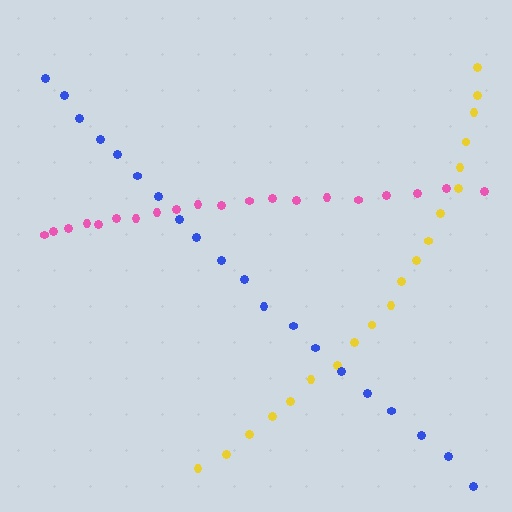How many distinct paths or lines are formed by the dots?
There are 3 distinct paths.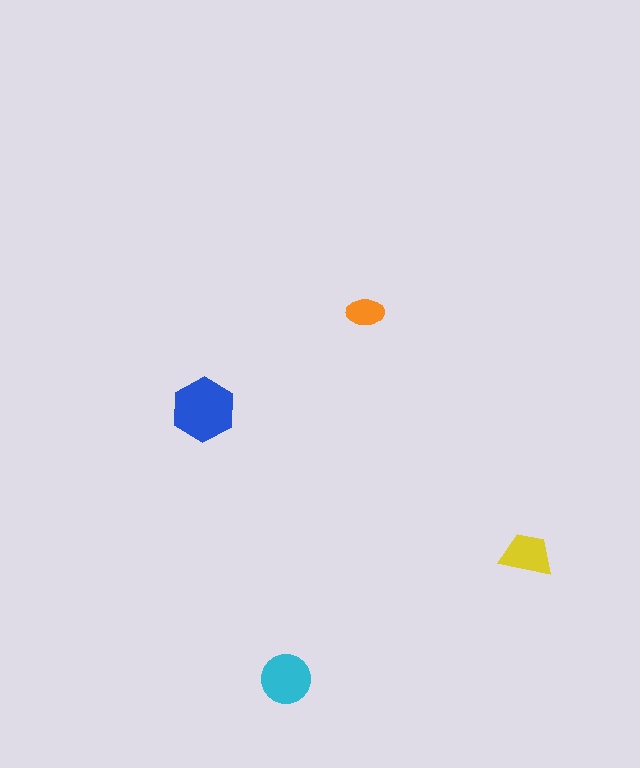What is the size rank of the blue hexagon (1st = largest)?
1st.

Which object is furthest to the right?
The yellow trapezoid is rightmost.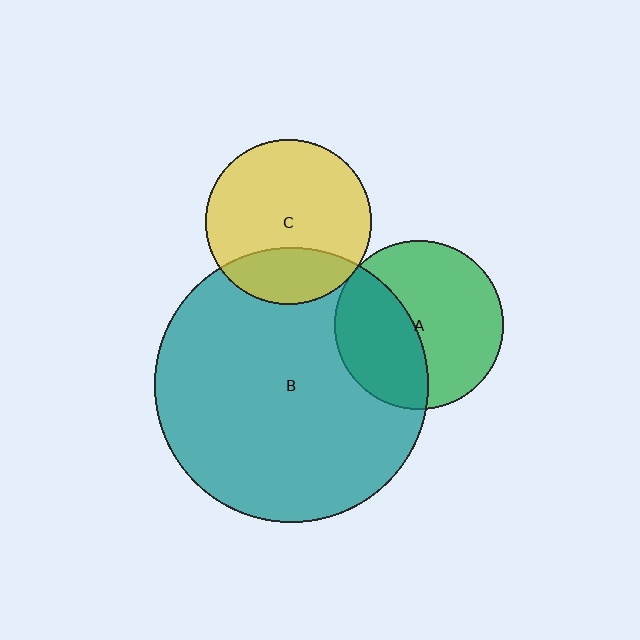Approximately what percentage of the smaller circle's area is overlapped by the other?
Approximately 5%.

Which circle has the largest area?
Circle B (teal).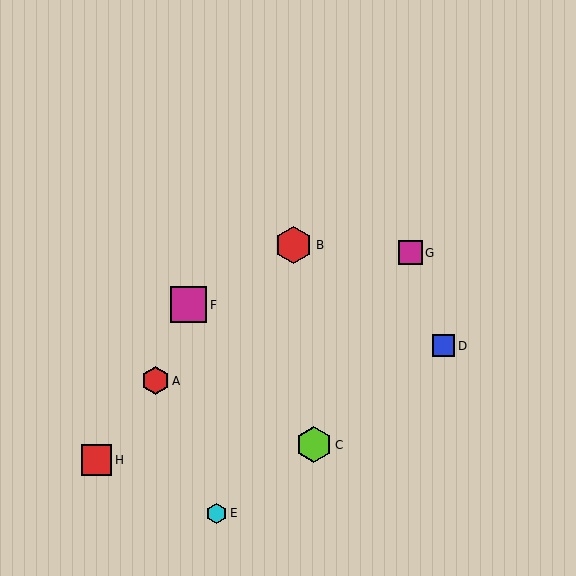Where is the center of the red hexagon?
The center of the red hexagon is at (155, 381).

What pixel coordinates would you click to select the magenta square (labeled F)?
Click at (189, 305) to select the magenta square F.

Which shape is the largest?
The red hexagon (labeled B) is the largest.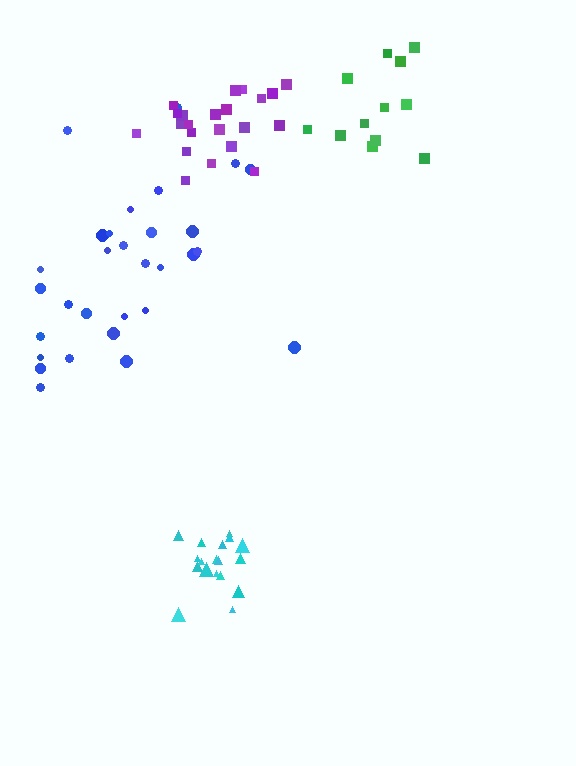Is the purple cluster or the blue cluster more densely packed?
Purple.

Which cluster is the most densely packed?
Cyan.